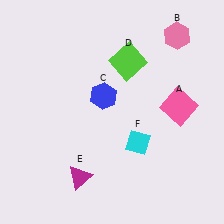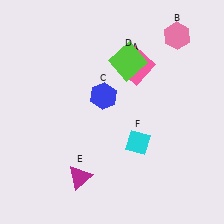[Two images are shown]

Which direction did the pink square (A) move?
The pink square (A) moved left.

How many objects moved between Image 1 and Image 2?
1 object moved between the two images.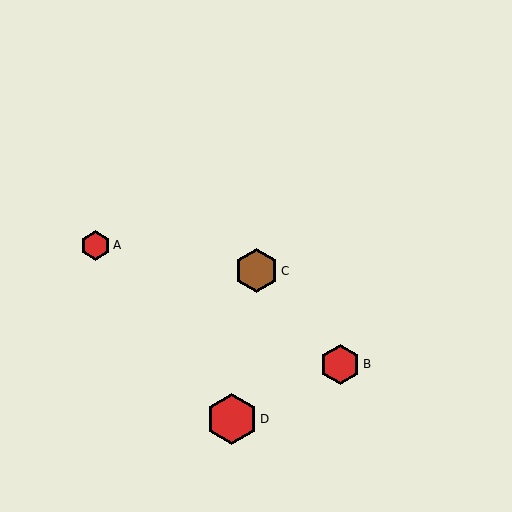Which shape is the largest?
The red hexagon (labeled D) is the largest.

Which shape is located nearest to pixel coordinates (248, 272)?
The brown hexagon (labeled C) at (257, 271) is nearest to that location.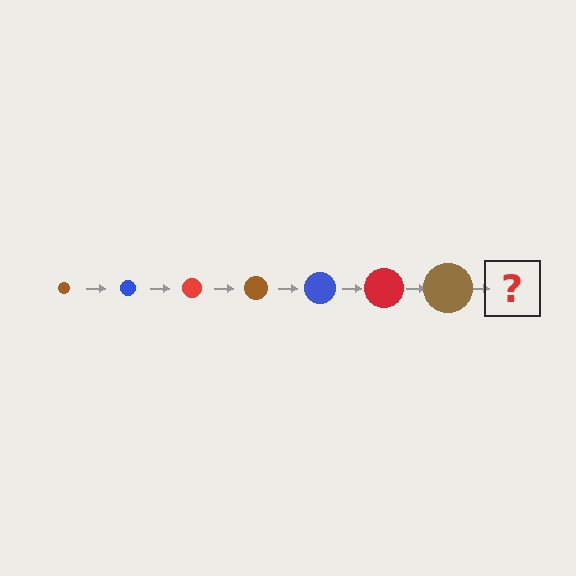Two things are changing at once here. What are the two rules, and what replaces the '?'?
The two rules are that the circle grows larger each step and the color cycles through brown, blue, and red. The '?' should be a blue circle, larger than the previous one.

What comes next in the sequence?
The next element should be a blue circle, larger than the previous one.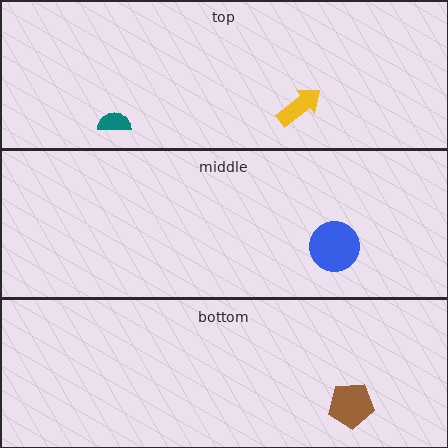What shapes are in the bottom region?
The brown pentagon.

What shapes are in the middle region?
The blue circle.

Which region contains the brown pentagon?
The bottom region.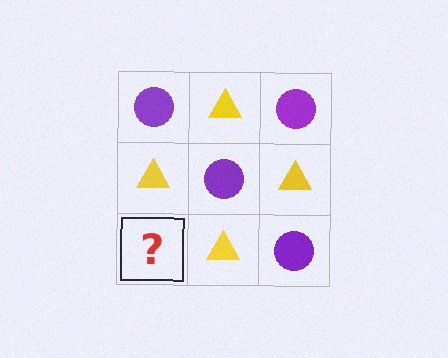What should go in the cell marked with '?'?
The missing cell should contain a purple circle.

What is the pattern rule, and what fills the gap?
The rule is that it alternates purple circle and yellow triangle in a checkerboard pattern. The gap should be filled with a purple circle.